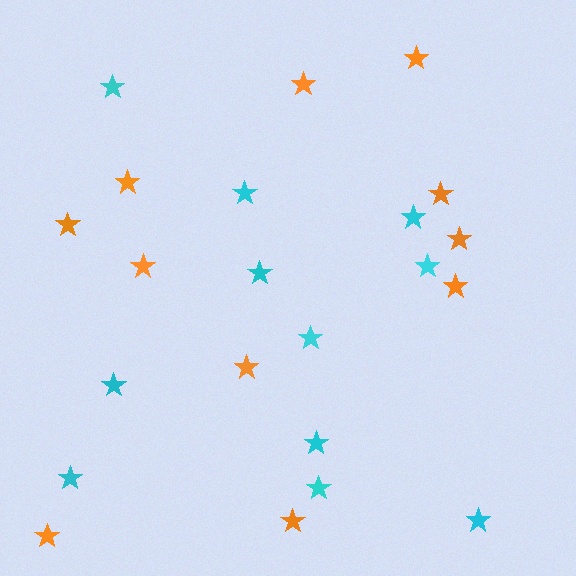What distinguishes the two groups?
There are 2 groups: one group of cyan stars (11) and one group of orange stars (11).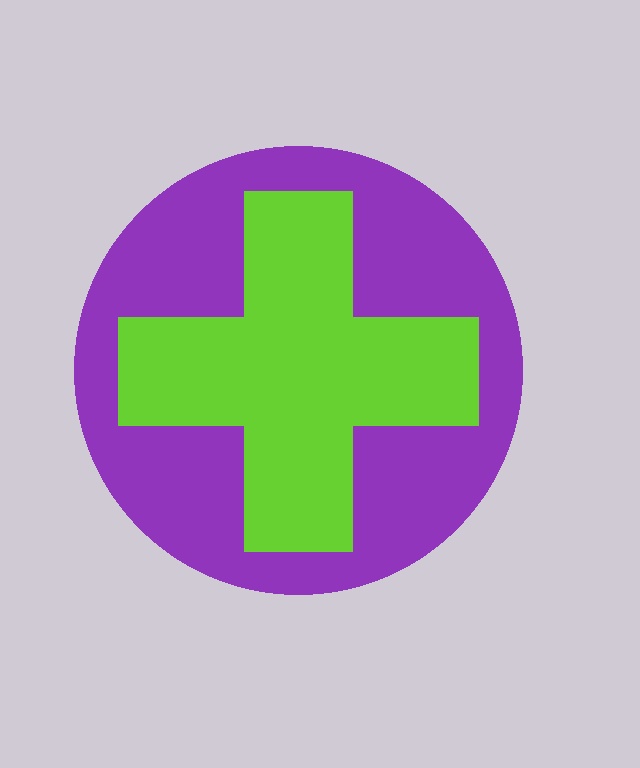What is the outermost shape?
The purple circle.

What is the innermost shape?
The lime cross.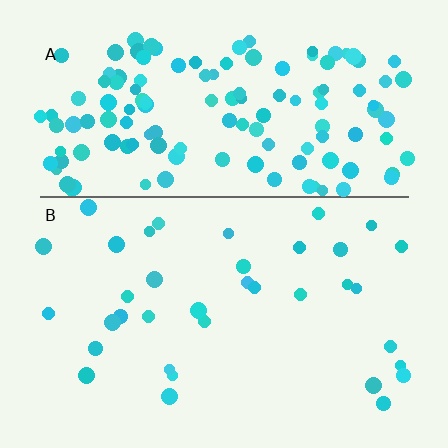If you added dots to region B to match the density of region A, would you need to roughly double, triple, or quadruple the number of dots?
Approximately quadruple.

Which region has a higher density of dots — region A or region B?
A (the top).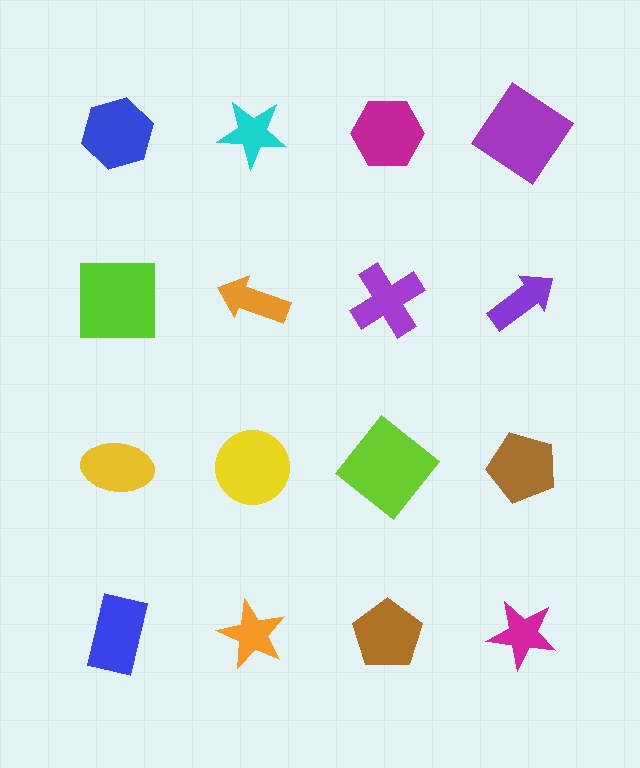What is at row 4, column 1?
A blue rectangle.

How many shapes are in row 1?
4 shapes.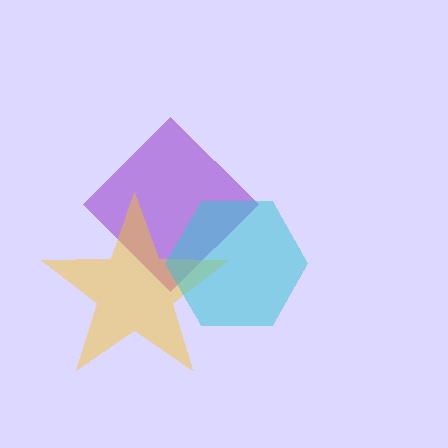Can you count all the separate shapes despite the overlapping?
Yes, there are 3 separate shapes.